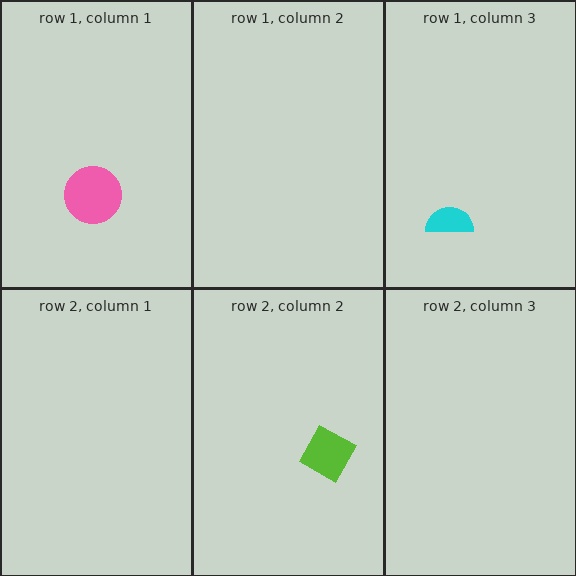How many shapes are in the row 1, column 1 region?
1.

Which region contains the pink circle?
The row 1, column 1 region.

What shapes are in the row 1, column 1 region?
The pink circle.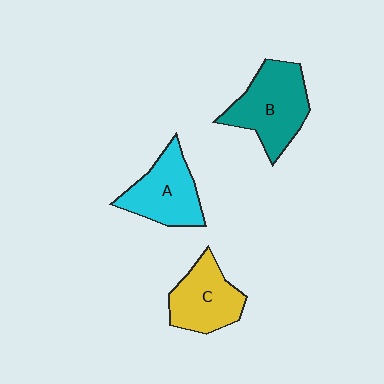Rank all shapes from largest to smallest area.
From largest to smallest: B (teal), A (cyan), C (yellow).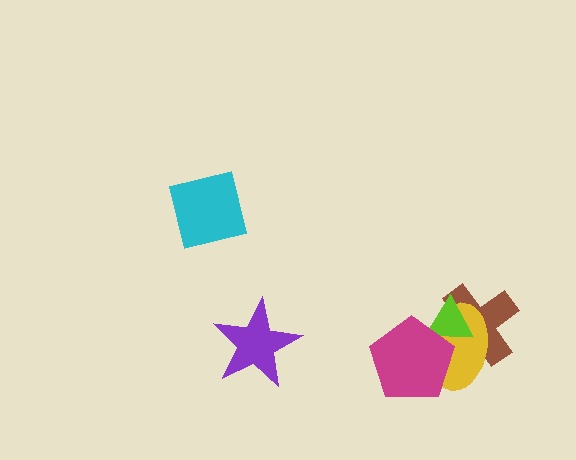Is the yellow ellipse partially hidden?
Yes, it is partially covered by another shape.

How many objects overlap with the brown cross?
3 objects overlap with the brown cross.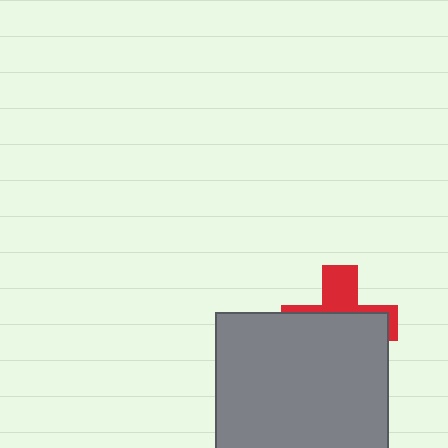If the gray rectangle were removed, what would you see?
You would see the complete red cross.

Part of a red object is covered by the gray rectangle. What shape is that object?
It is a cross.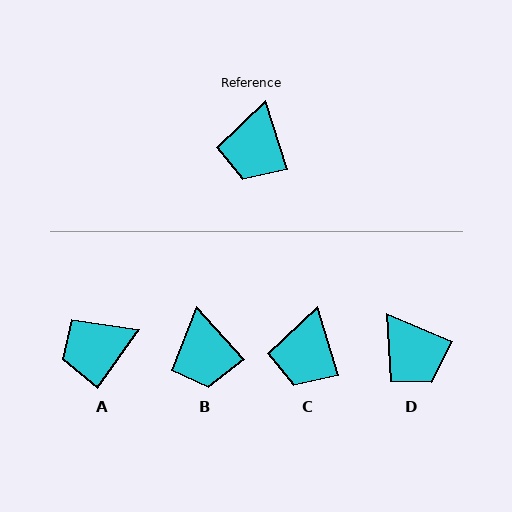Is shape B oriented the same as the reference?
No, it is off by about 25 degrees.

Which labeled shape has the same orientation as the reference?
C.